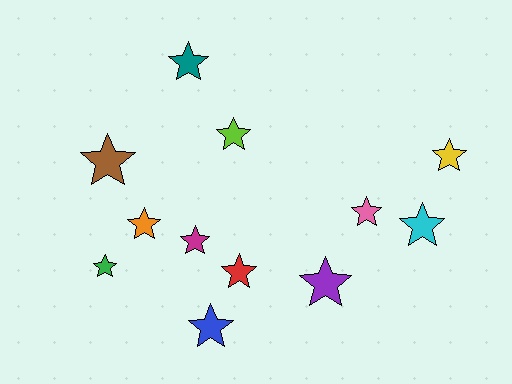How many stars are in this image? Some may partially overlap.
There are 12 stars.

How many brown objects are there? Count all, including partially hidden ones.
There is 1 brown object.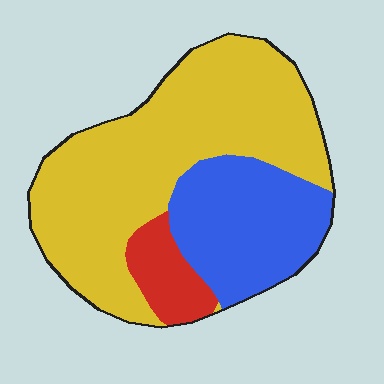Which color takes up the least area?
Red, at roughly 10%.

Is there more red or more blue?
Blue.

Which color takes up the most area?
Yellow, at roughly 60%.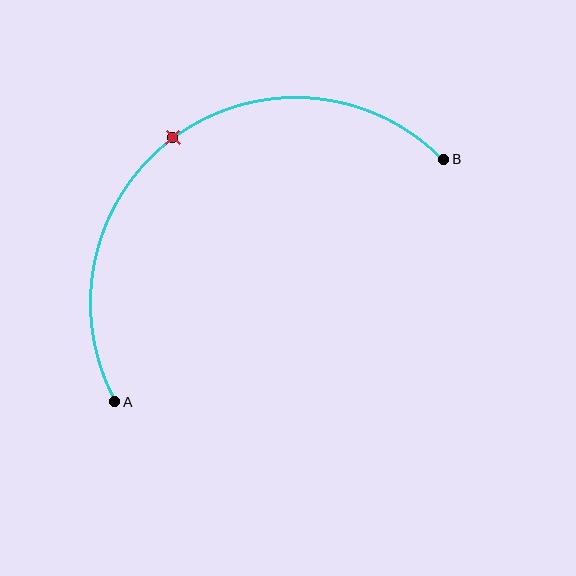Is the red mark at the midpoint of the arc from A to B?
Yes. The red mark lies on the arc at equal arc-length from both A and B — it is the arc midpoint.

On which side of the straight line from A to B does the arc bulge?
The arc bulges above and to the left of the straight line connecting A and B.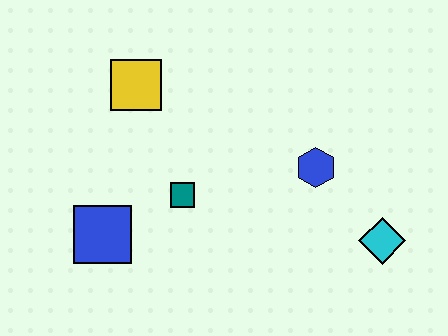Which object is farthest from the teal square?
The cyan diamond is farthest from the teal square.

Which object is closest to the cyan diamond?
The blue hexagon is closest to the cyan diamond.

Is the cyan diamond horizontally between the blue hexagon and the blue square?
No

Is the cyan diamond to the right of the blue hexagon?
Yes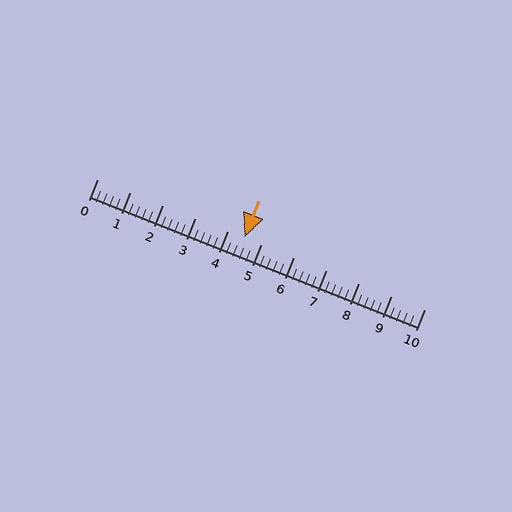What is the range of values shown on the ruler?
The ruler shows values from 0 to 10.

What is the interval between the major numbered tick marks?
The major tick marks are spaced 1 units apart.